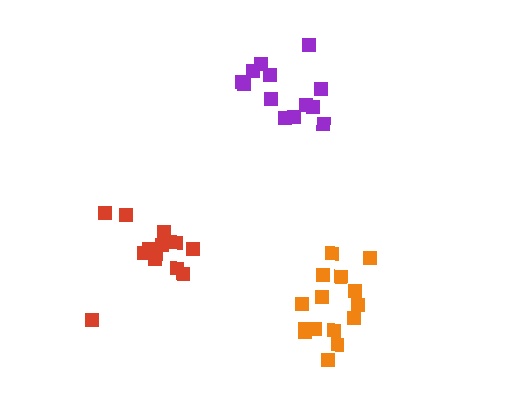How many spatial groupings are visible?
There are 3 spatial groupings.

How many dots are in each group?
Group 1: 13 dots, Group 2: 13 dots, Group 3: 15 dots (41 total).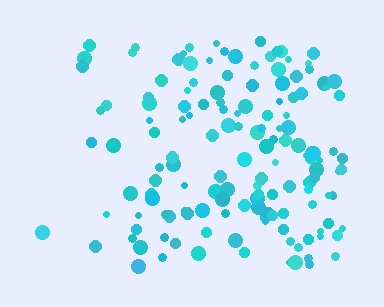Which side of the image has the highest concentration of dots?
The right.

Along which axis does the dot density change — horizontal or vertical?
Horizontal.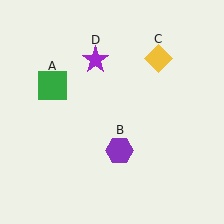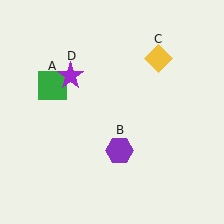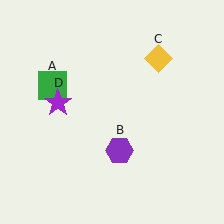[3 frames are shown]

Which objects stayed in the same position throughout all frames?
Green square (object A) and purple hexagon (object B) and yellow diamond (object C) remained stationary.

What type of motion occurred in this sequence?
The purple star (object D) rotated counterclockwise around the center of the scene.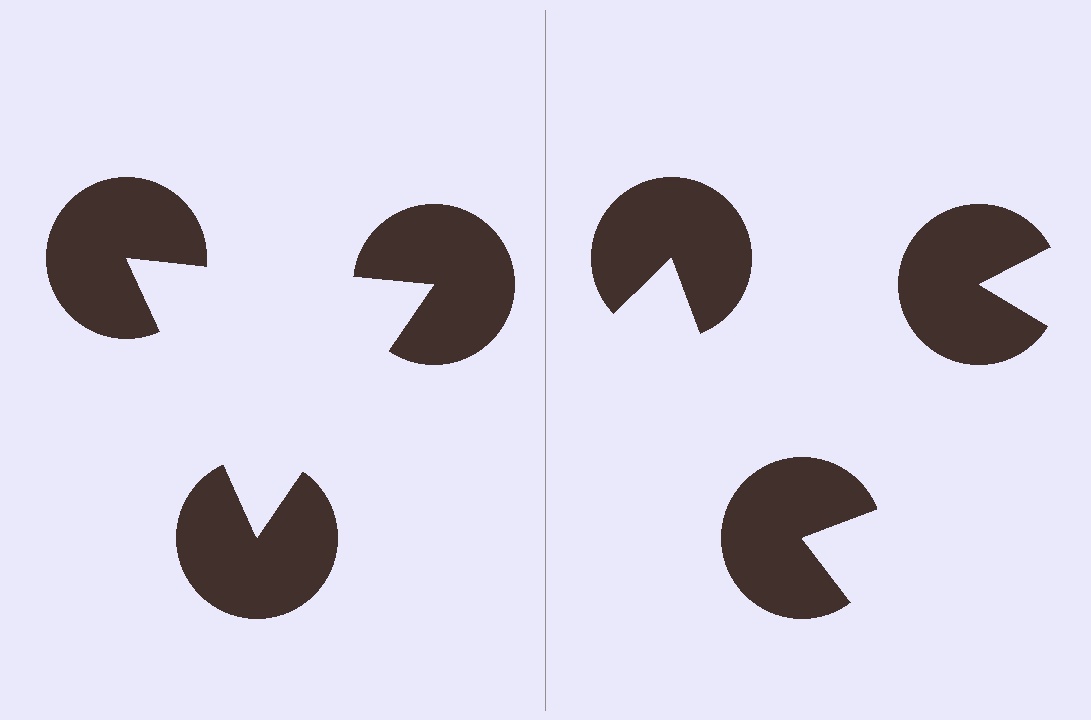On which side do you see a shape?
An illusory triangle appears on the left side. On the right side the wedge cuts are rotated, so no coherent shape forms.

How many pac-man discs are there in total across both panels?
6 — 3 on each side.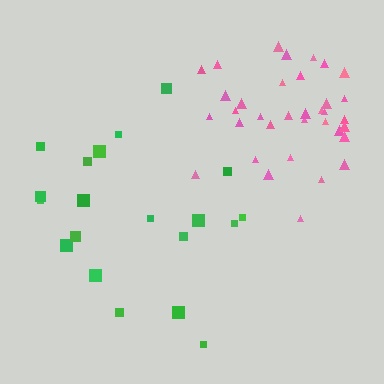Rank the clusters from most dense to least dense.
pink, green.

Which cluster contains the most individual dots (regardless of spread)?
Pink (35).